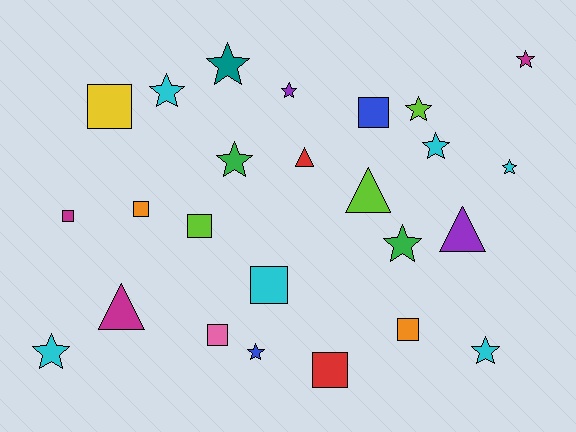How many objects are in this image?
There are 25 objects.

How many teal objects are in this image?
There is 1 teal object.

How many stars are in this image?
There are 12 stars.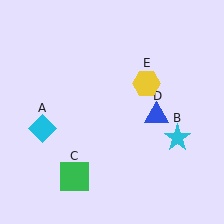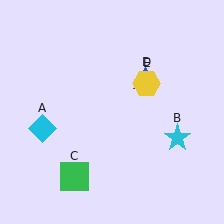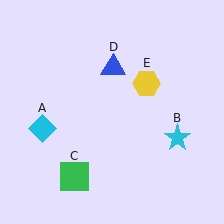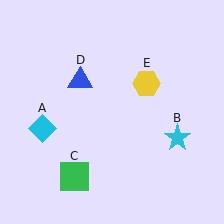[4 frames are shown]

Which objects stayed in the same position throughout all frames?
Cyan diamond (object A) and cyan star (object B) and green square (object C) and yellow hexagon (object E) remained stationary.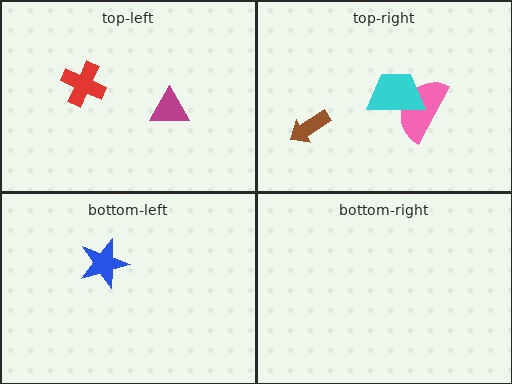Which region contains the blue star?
The bottom-left region.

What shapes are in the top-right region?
The brown arrow, the pink semicircle, the cyan trapezoid.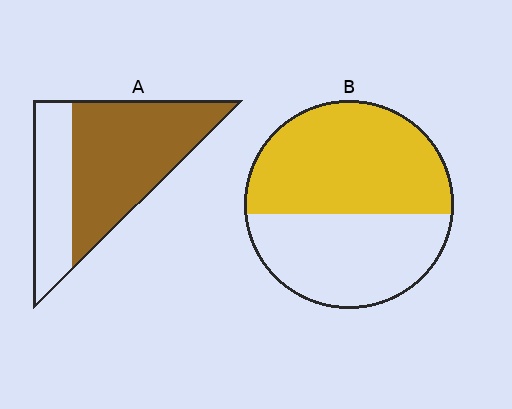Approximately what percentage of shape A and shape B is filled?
A is approximately 65% and B is approximately 55%.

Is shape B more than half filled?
Yes.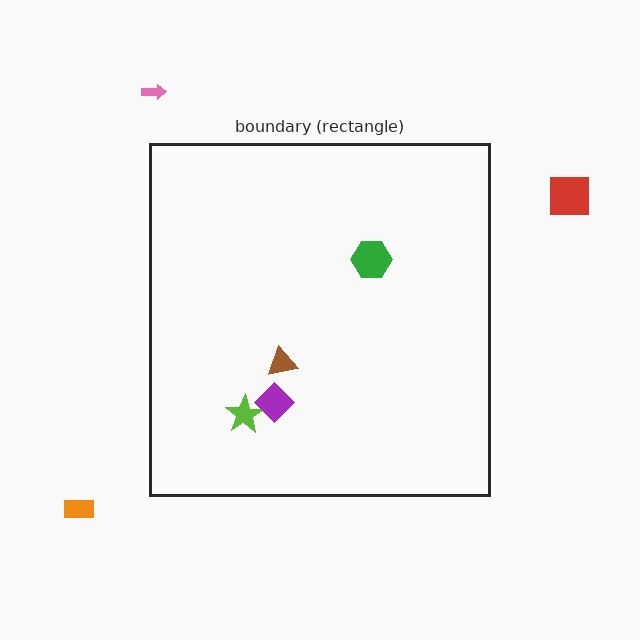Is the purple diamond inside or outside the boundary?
Inside.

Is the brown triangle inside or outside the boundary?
Inside.